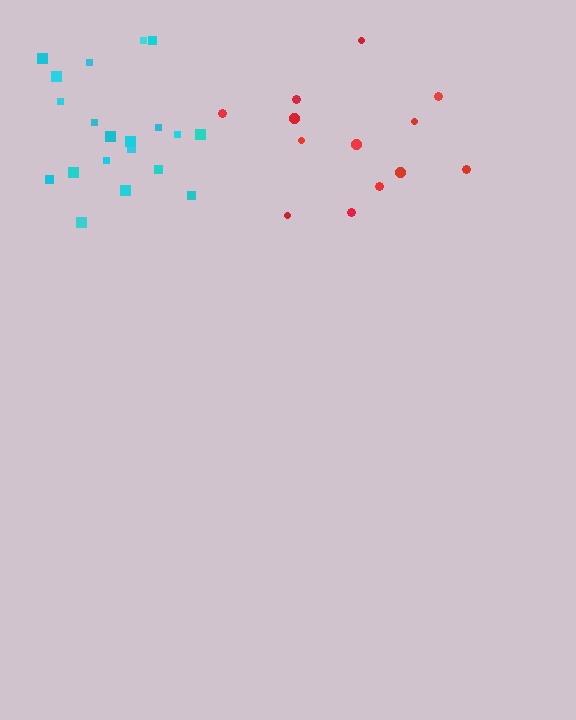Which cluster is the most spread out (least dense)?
Red.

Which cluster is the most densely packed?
Cyan.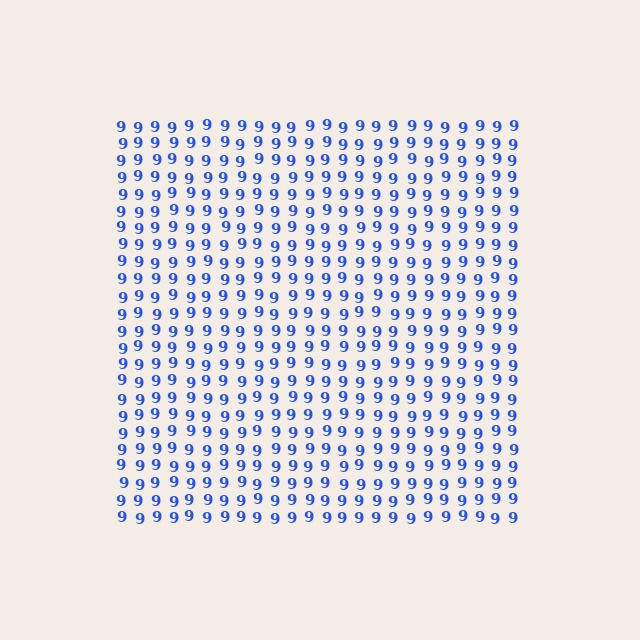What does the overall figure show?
The overall figure shows a square.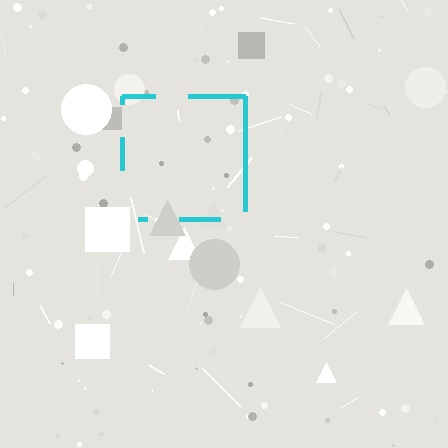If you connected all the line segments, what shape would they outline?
They would outline a square.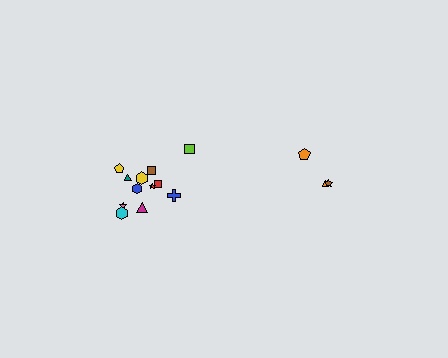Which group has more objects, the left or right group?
The left group.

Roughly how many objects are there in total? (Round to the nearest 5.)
Roughly 15 objects in total.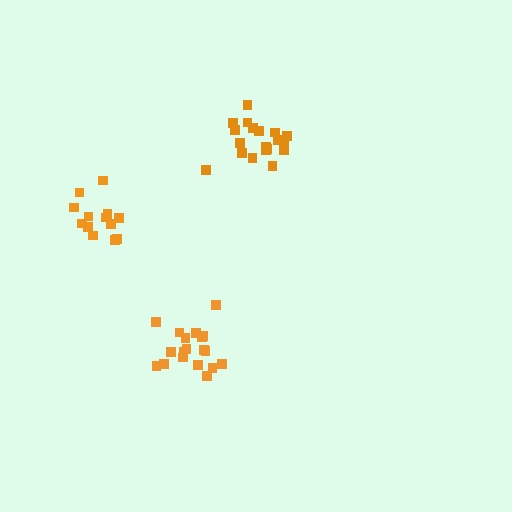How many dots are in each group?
Group 1: 19 dots, Group 2: 13 dots, Group 3: 19 dots (51 total).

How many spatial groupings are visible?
There are 3 spatial groupings.